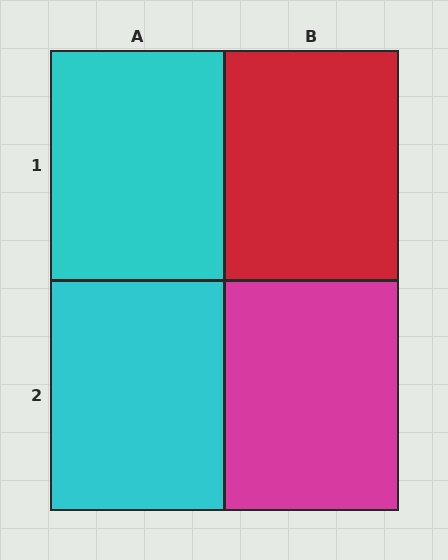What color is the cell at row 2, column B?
Magenta.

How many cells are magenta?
1 cell is magenta.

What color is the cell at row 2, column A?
Cyan.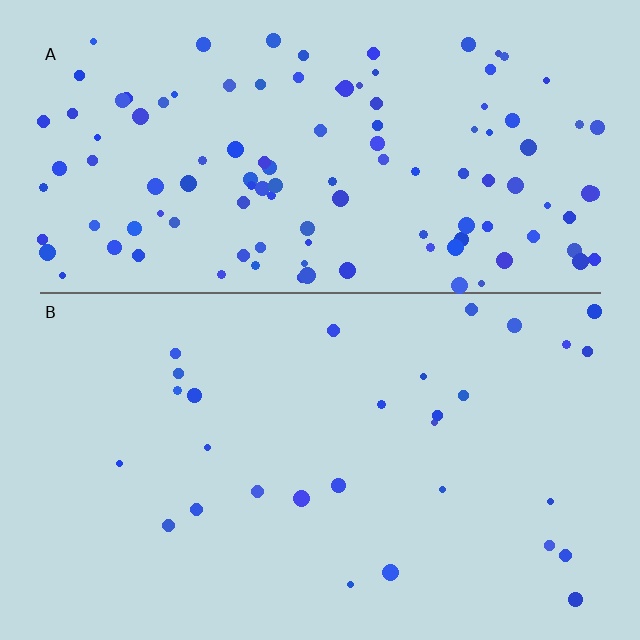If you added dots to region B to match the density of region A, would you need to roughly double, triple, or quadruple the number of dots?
Approximately quadruple.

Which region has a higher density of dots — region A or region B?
A (the top).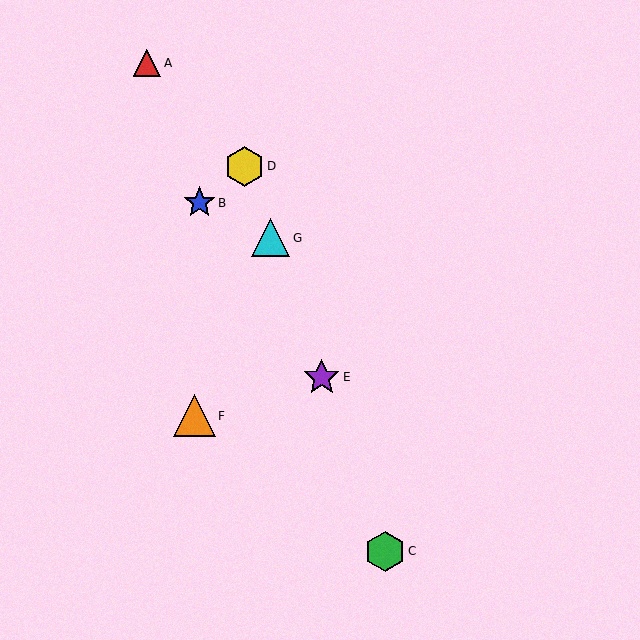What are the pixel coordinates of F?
Object F is at (194, 416).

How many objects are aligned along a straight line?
4 objects (C, D, E, G) are aligned along a straight line.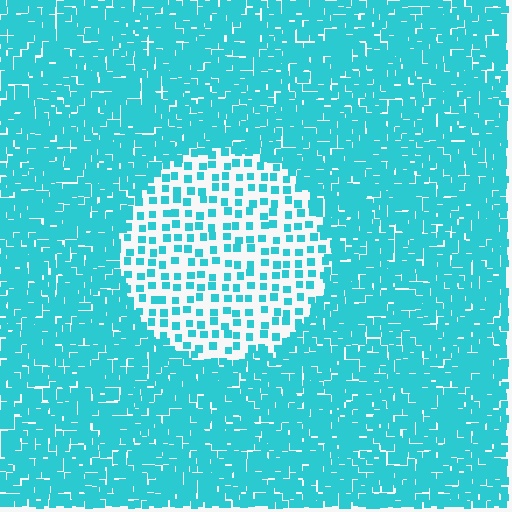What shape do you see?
I see a circle.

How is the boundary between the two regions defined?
The boundary is defined by a change in element density (approximately 3.0x ratio). All elements are the same color, size, and shape.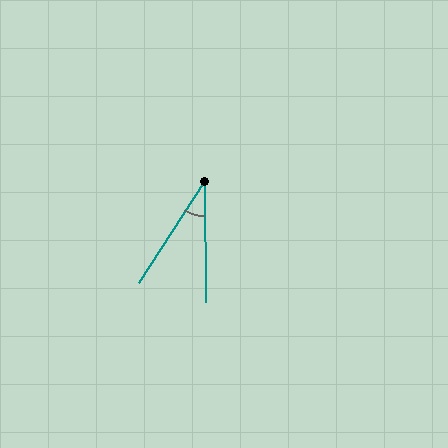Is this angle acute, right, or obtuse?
It is acute.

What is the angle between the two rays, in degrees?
Approximately 33 degrees.